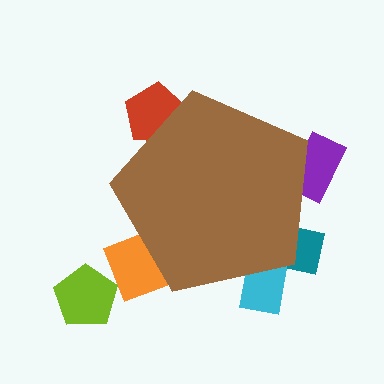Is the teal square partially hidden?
Yes, the teal square is partially hidden behind the brown pentagon.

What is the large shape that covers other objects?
A brown pentagon.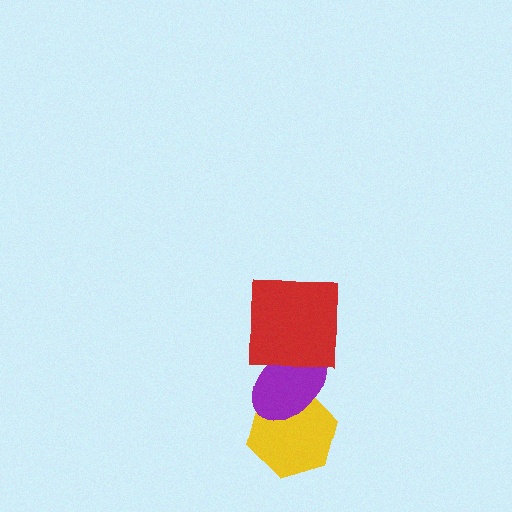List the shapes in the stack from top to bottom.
From top to bottom: the red square, the purple ellipse, the yellow hexagon.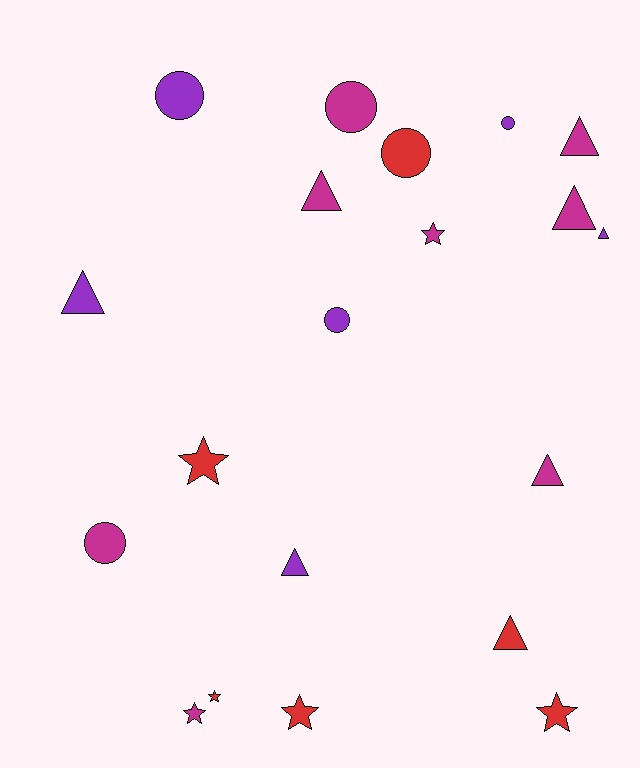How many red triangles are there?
There is 1 red triangle.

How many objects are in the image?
There are 20 objects.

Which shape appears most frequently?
Triangle, with 8 objects.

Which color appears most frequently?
Magenta, with 8 objects.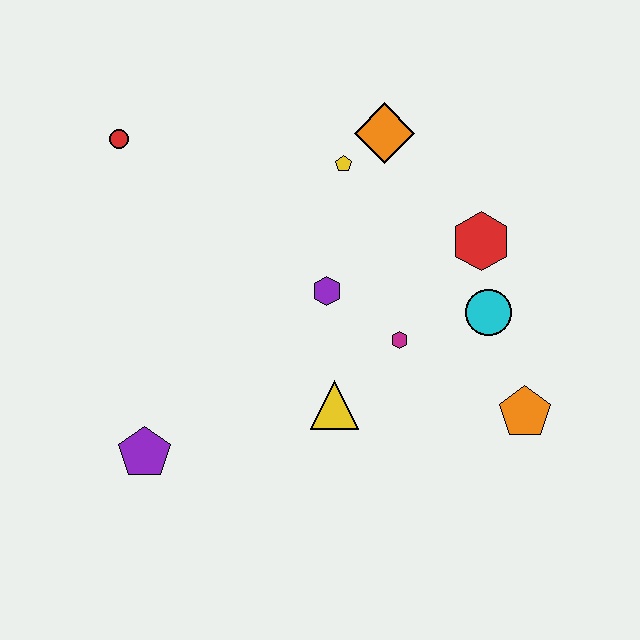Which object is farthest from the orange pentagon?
The red circle is farthest from the orange pentagon.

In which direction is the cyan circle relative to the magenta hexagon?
The cyan circle is to the right of the magenta hexagon.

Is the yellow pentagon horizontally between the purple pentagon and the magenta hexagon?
Yes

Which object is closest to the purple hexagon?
The magenta hexagon is closest to the purple hexagon.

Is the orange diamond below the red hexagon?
No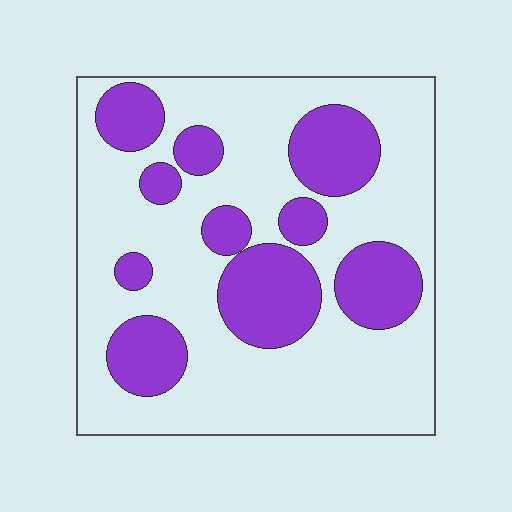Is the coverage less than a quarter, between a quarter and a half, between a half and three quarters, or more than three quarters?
Between a quarter and a half.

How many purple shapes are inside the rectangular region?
10.